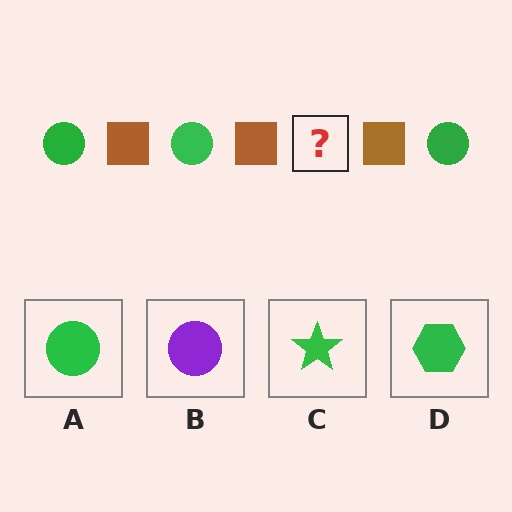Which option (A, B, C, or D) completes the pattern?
A.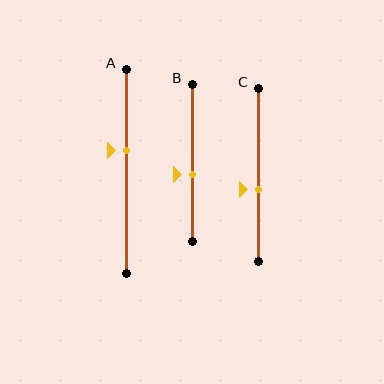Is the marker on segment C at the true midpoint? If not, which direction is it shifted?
No, the marker on segment C is shifted downward by about 9% of the segment length.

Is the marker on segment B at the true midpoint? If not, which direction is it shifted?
No, the marker on segment B is shifted downward by about 7% of the segment length.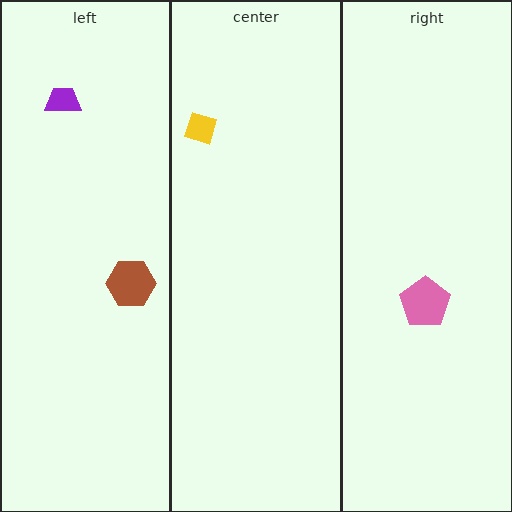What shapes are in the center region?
The yellow diamond.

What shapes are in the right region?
The pink pentagon.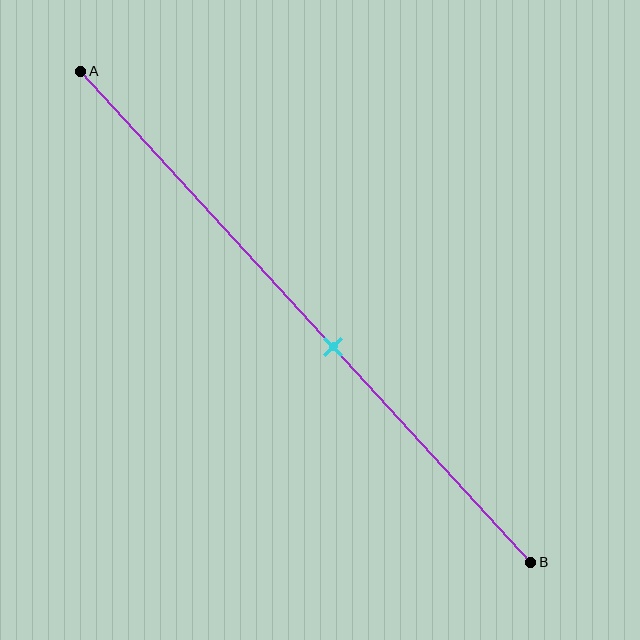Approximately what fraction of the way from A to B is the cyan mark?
The cyan mark is approximately 55% of the way from A to B.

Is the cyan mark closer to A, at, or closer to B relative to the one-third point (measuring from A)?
The cyan mark is closer to point B than the one-third point of segment AB.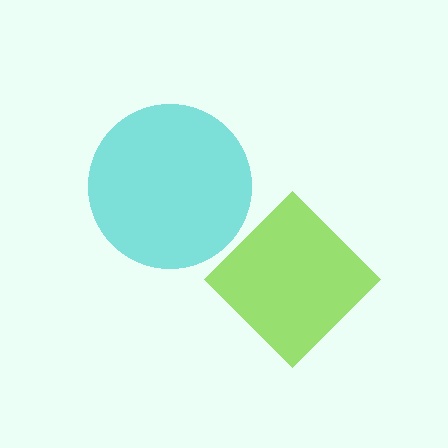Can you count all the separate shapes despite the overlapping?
Yes, there are 2 separate shapes.